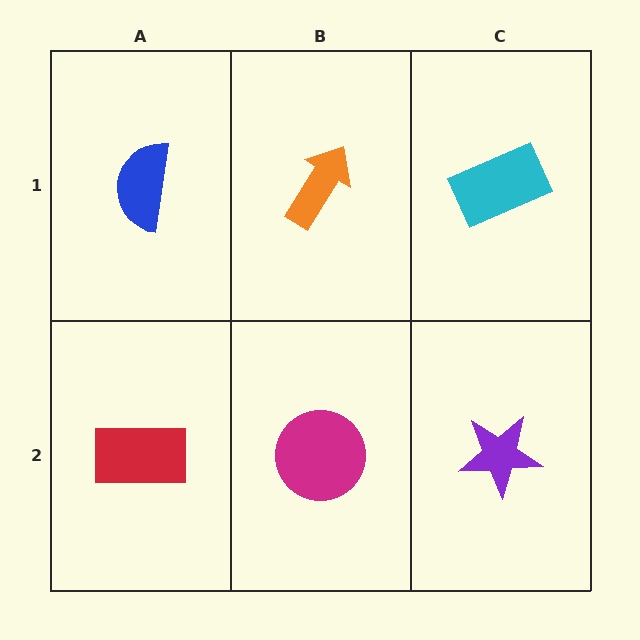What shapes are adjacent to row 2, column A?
A blue semicircle (row 1, column A), a magenta circle (row 2, column B).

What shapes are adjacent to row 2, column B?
An orange arrow (row 1, column B), a red rectangle (row 2, column A), a purple star (row 2, column C).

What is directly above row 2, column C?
A cyan rectangle.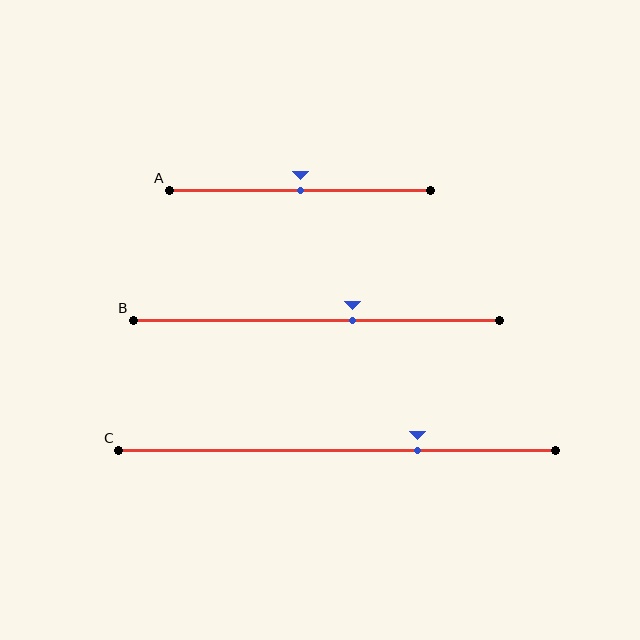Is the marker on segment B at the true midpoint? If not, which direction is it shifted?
No, the marker on segment B is shifted to the right by about 10% of the segment length.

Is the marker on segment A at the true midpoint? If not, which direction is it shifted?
Yes, the marker on segment A is at the true midpoint.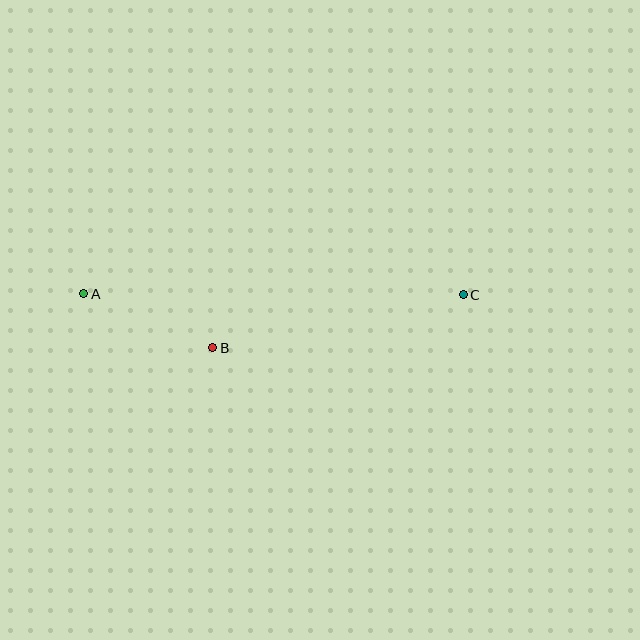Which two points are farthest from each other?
Points A and C are farthest from each other.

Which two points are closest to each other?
Points A and B are closest to each other.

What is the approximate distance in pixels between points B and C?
The distance between B and C is approximately 256 pixels.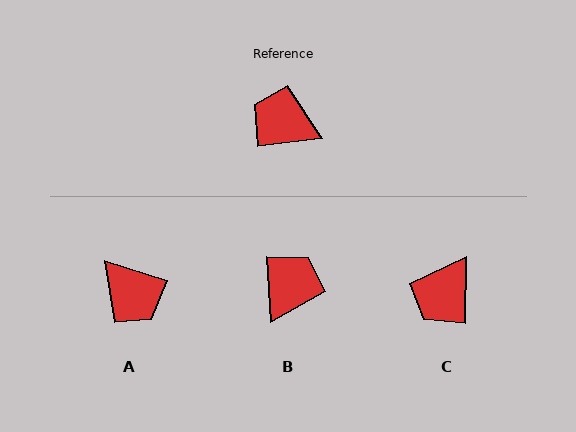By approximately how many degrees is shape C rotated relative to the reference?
Approximately 82 degrees counter-clockwise.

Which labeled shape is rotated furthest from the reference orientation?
A, about 155 degrees away.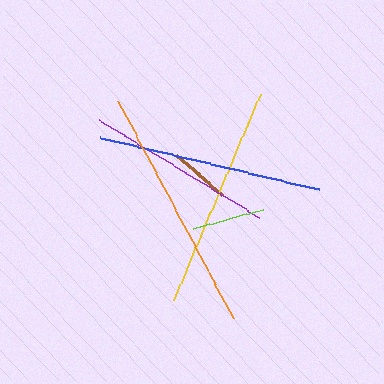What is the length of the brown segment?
The brown segment is approximately 61 pixels long.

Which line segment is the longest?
The orange line is the longest at approximately 246 pixels.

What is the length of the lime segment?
The lime segment is approximately 72 pixels long.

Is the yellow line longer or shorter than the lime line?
The yellow line is longer than the lime line.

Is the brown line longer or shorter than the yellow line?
The yellow line is longer than the brown line.